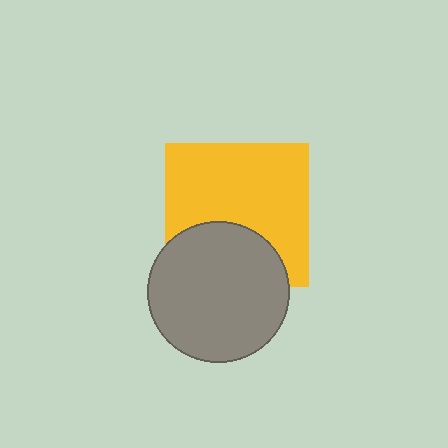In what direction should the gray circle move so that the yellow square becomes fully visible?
The gray circle should move down. That is the shortest direction to clear the overlap and leave the yellow square fully visible.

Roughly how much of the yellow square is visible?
Most of it is visible (roughly 67%).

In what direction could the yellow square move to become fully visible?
The yellow square could move up. That would shift it out from behind the gray circle entirely.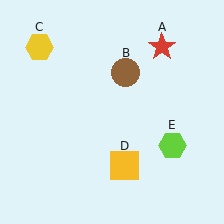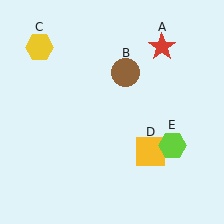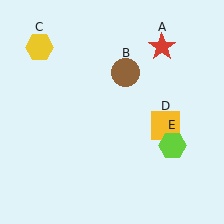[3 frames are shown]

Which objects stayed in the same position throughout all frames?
Red star (object A) and brown circle (object B) and yellow hexagon (object C) and lime hexagon (object E) remained stationary.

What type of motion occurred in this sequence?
The yellow square (object D) rotated counterclockwise around the center of the scene.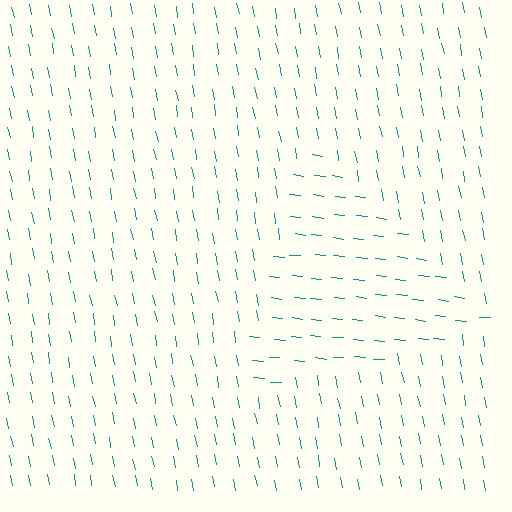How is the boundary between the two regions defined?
The boundary is defined purely by a change in line orientation (approximately 73 degrees difference). All lines are the same color and thickness.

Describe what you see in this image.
The image is filled with small teal line segments. A triangle region in the image has lines oriented differently from the surrounding lines, creating a visible texture boundary.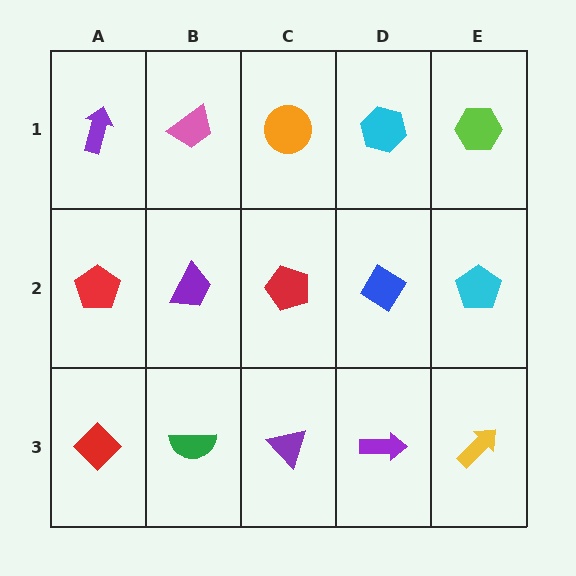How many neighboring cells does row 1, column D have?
3.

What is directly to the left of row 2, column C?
A purple trapezoid.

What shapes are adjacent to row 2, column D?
A cyan hexagon (row 1, column D), a purple arrow (row 3, column D), a red pentagon (row 2, column C), a cyan pentagon (row 2, column E).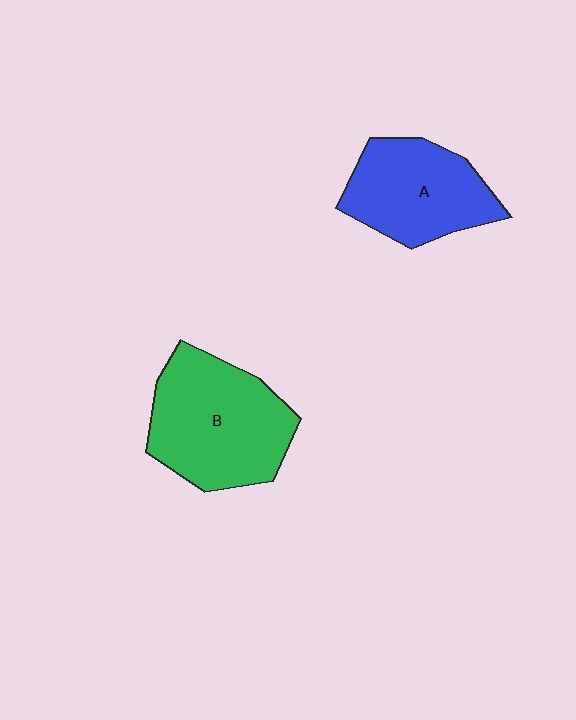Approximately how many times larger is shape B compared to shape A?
Approximately 1.3 times.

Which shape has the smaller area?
Shape A (blue).